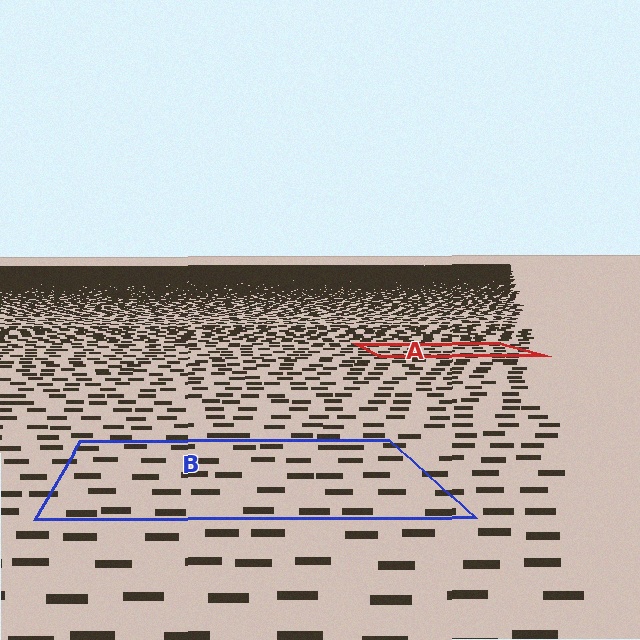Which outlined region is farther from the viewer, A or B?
Region A is farther from the viewer — the texture elements inside it appear smaller and more densely packed.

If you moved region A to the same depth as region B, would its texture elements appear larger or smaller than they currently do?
They would appear larger. At a closer depth, the same texture elements are projected at a bigger on-screen size.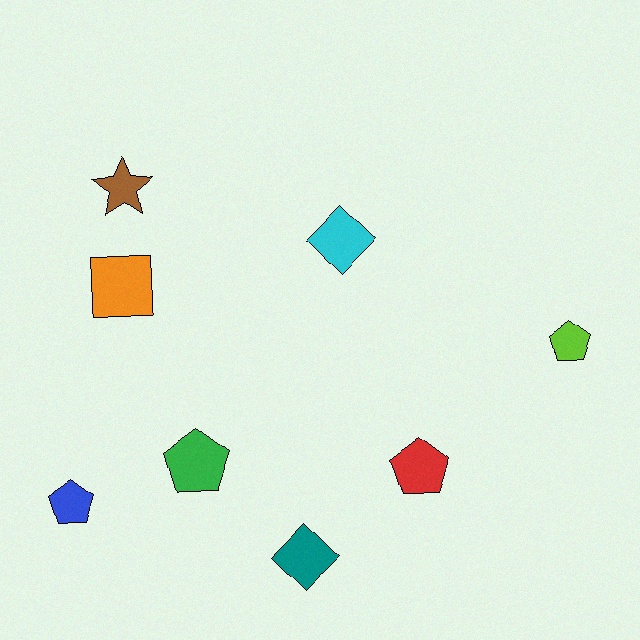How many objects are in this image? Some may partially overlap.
There are 8 objects.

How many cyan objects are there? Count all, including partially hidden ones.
There is 1 cyan object.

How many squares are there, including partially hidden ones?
There is 1 square.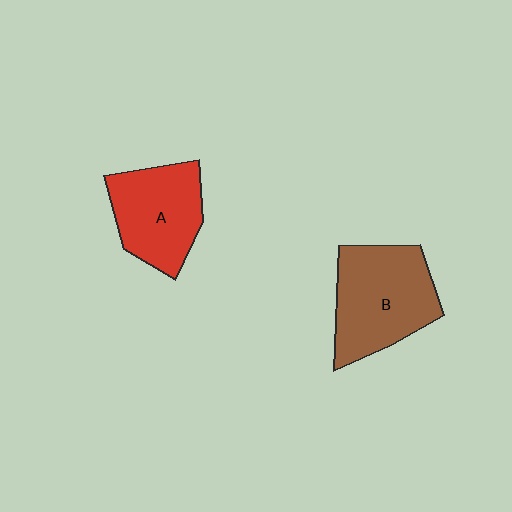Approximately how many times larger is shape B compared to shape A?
Approximately 1.2 times.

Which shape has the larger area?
Shape B (brown).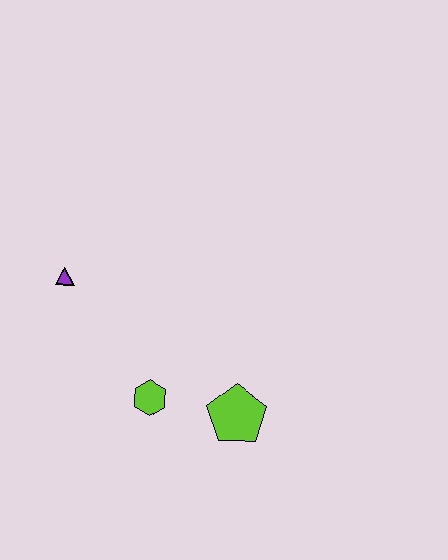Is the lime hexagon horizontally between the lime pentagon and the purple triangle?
Yes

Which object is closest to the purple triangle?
The lime hexagon is closest to the purple triangle.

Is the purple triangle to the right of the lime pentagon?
No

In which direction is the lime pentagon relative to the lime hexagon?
The lime pentagon is to the right of the lime hexagon.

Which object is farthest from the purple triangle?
The lime pentagon is farthest from the purple triangle.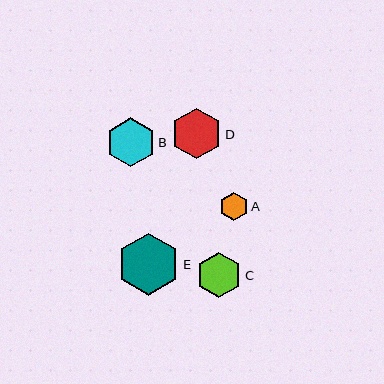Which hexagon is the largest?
Hexagon E is the largest with a size of approximately 62 pixels.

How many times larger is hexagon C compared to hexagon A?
Hexagon C is approximately 1.6 times the size of hexagon A.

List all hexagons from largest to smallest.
From largest to smallest: E, D, B, C, A.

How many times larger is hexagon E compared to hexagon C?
Hexagon E is approximately 1.4 times the size of hexagon C.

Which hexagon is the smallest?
Hexagon A is the smallest with a size of approximately 28 pixels.